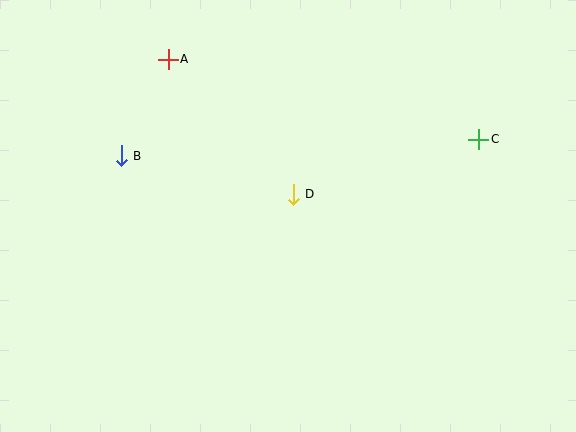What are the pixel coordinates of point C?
Point C is at (479, 139).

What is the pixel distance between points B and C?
The distance between B and C is 358 pixels.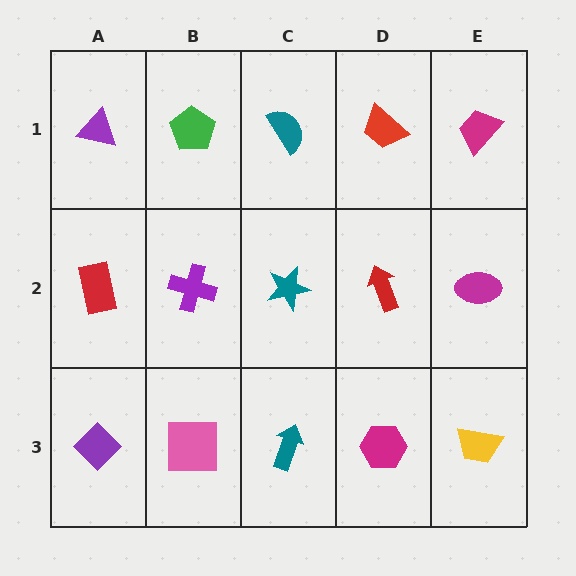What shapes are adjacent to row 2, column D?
A red trapezoid (row 1, column D), a magenta hexagon (row 3, column D), a teal star (row 2, column C), a magenta ellipse (row 2, column E).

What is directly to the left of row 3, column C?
A pink square.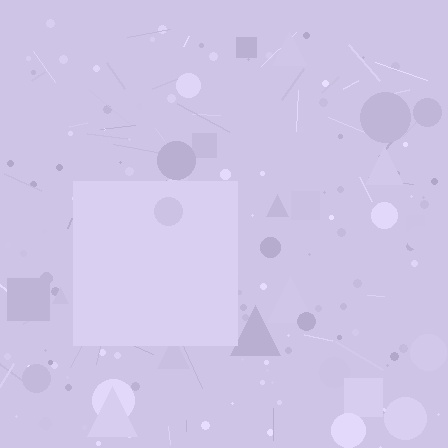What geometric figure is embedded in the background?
A square is embedded in the background.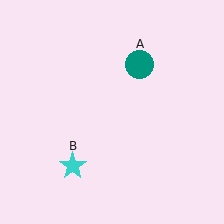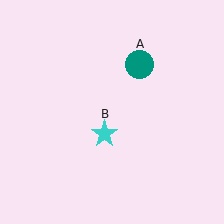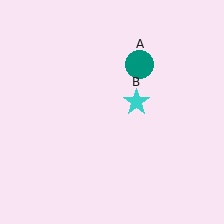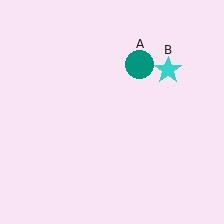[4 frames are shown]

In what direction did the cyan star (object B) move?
The cyan star (object B) moved up and to the right.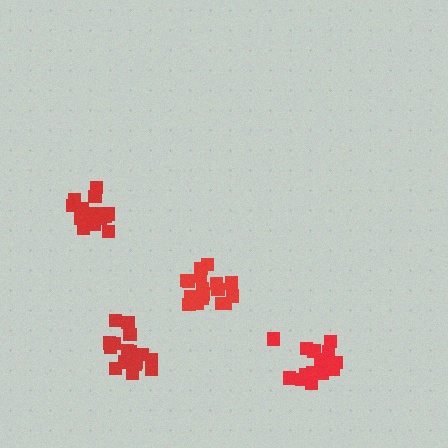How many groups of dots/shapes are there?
There are 4 groups.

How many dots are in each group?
Group 1: 15 dots, Group 2: 15 dots, Group 3: 20 dots, Group 4: 17 dots (67 total).